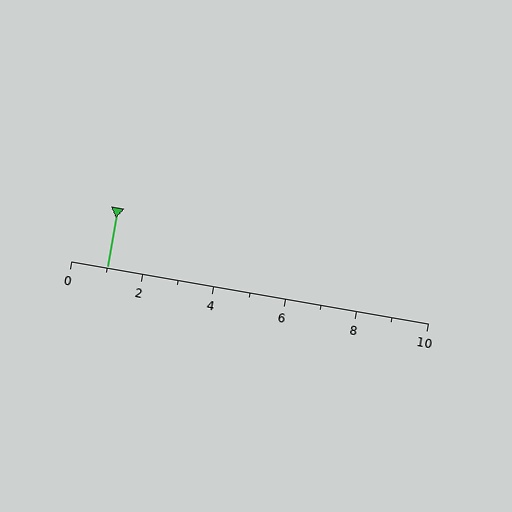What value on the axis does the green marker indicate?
The marker indicates approximately 1.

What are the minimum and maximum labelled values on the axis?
The axis runs from 0 to 10.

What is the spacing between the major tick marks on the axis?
The major ticks are spaced 2 apart.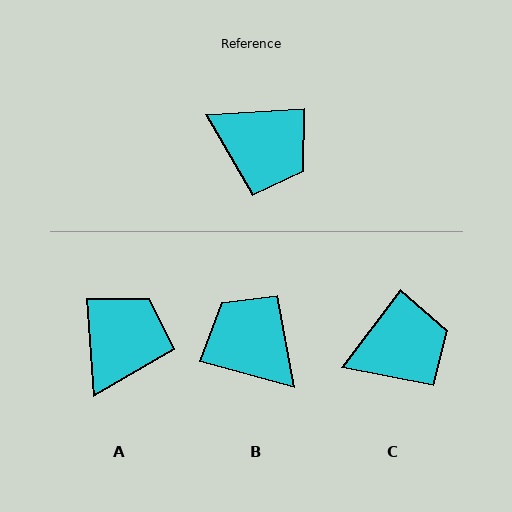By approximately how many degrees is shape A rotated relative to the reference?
Approximately 90 degrees counter-clockwise.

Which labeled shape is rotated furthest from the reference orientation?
B, about 161 degrees away.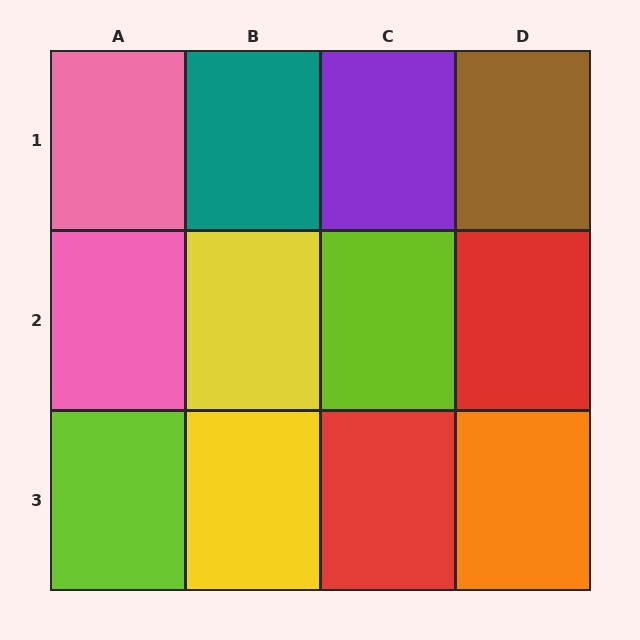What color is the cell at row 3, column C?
Red.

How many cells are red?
2 cells are red.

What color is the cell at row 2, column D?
Red.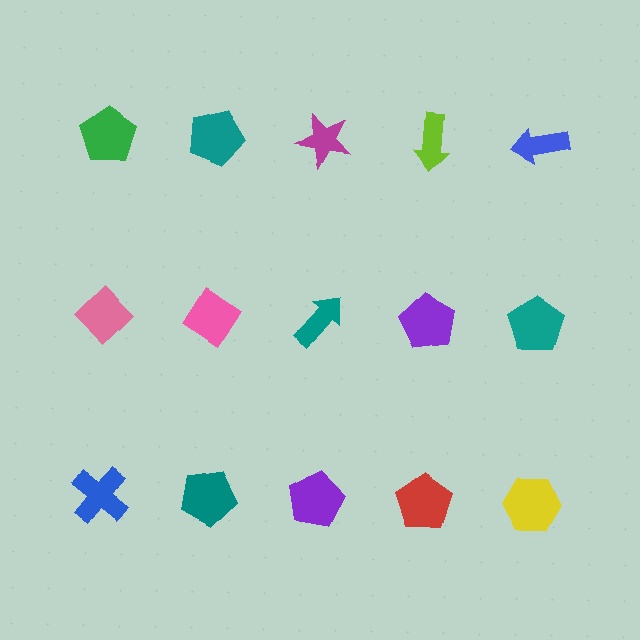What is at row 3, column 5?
A yellow hexagon.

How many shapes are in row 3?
5 shapes.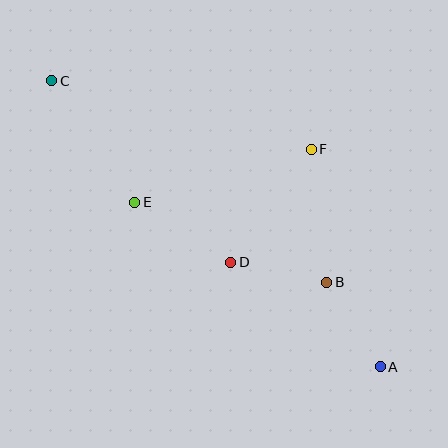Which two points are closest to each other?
Points B and D are closest to each other.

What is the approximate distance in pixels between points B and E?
The distance between B and E is approximately 208 pixels.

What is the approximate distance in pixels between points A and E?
The distance between A and E is approximately 295 pixels.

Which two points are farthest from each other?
Points A and C are farthest from each other.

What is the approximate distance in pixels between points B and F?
The distance between B and F is approximately 134 pixels.